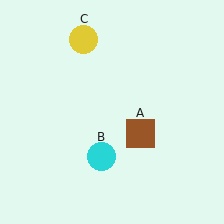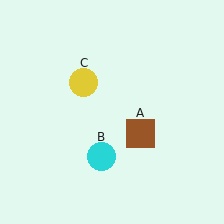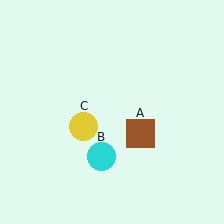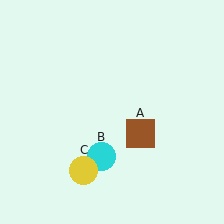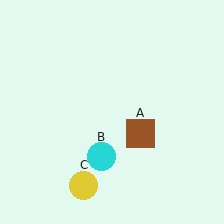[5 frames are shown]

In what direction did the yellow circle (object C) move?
The yellow circle (object C) moved down.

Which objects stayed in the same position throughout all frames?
Brown square (object A) and cyan circle (object B) remained stationary.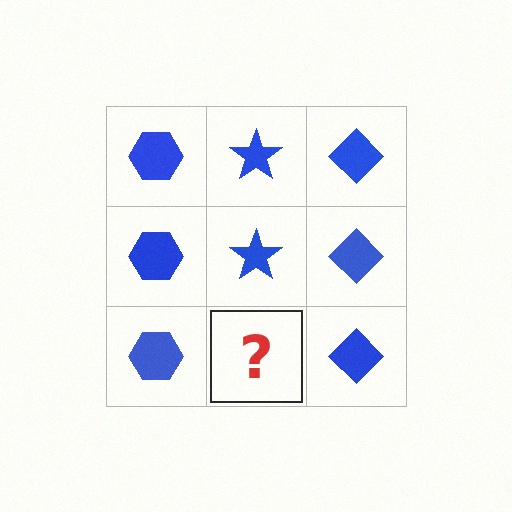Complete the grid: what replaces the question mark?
The question mark should be replaced with a blue star.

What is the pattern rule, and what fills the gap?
The rule is that each column has a consistent shape. The gap should be filled with a blue star.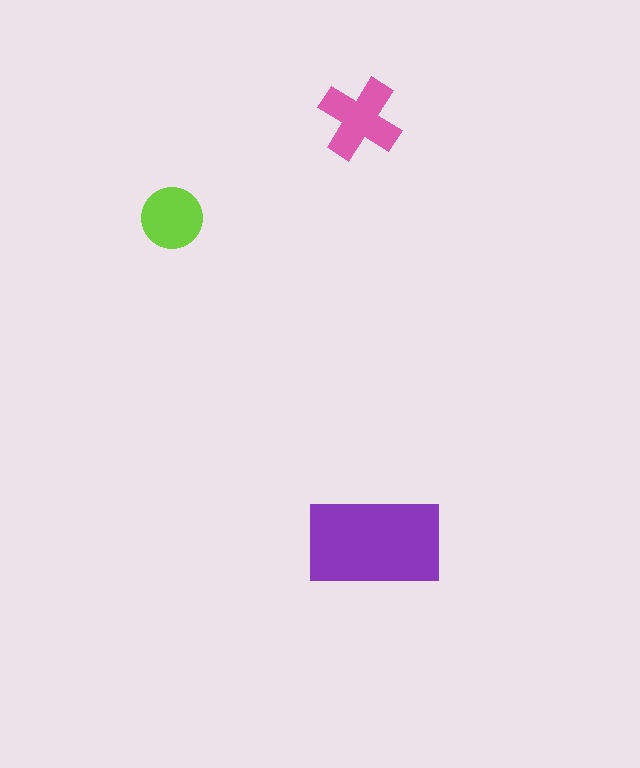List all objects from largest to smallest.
The purple rectangle, the pink cross, the lime circle.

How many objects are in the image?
There are 3 objects in the image.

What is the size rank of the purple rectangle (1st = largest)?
1st.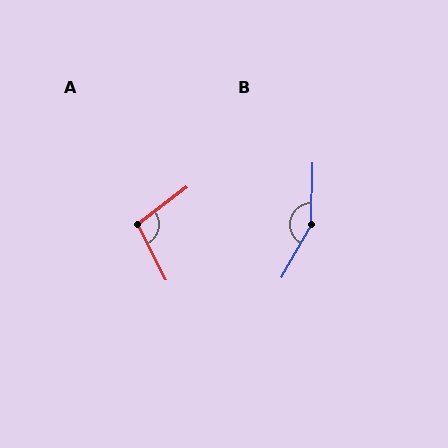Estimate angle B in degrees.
Approximately 152 degrees.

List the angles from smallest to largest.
A (99°), B (152°).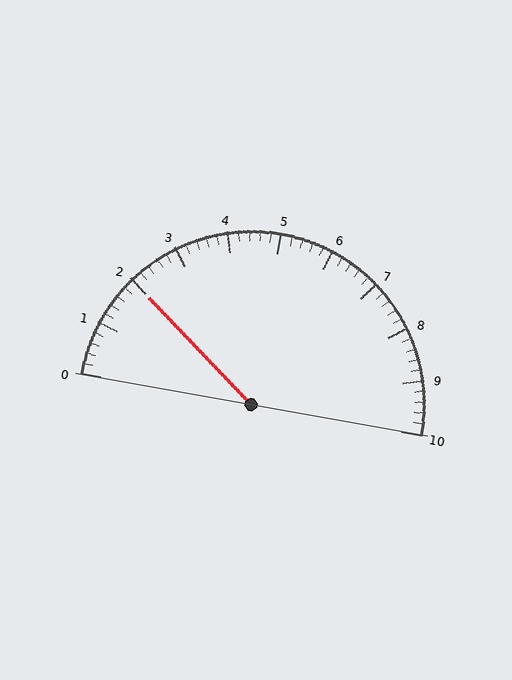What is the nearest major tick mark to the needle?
The nearest major tick mark is 2.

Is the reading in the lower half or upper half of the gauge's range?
The reading is in the lower half of the range (0 to 10).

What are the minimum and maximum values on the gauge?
The gauge ranges from 0 to 10.